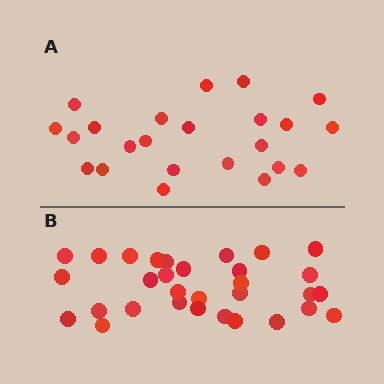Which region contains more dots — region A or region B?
Region B (the bottom region) has more dots.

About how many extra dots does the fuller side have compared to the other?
Region B has roughly 8 or so more dots than region A.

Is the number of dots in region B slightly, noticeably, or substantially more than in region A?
Region B has noticeably more, but not dramatically so. The ratio is roughly 1.3 to 1.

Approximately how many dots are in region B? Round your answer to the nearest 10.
About 30 dots. (The exact count is 31, which rounds to 30.)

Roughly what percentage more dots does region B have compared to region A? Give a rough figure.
About 35% more.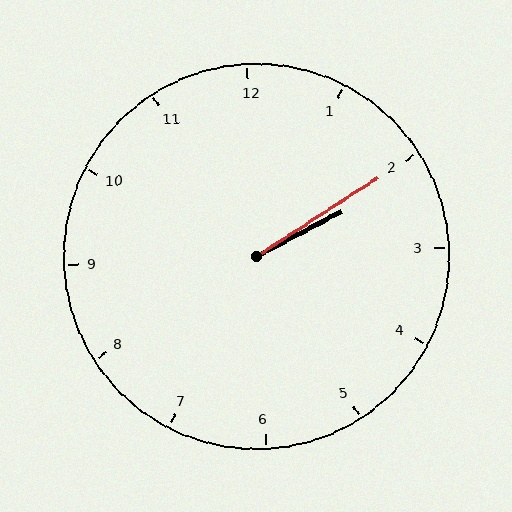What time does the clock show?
2:10.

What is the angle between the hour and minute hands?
Approximately 5 degrees.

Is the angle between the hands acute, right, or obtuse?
It is acute.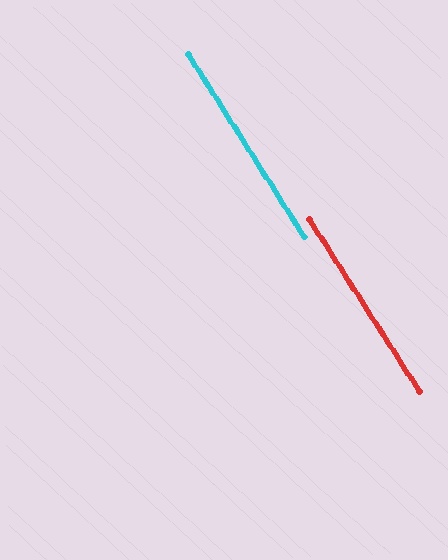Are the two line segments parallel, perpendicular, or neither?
Parallel — their directions differ by only 0.2°.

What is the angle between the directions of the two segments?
Approximately 0 degrees.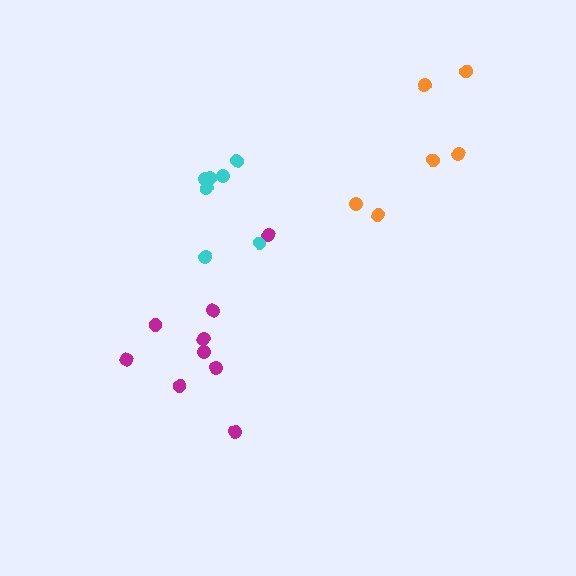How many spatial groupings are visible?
There are 3 spatial groupings.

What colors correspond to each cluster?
The clusters are colored: magenta, orange, cyan.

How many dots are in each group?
Group 1: 9 dots, Group 2: 6 dots, Group 3: 7 dots (22 total).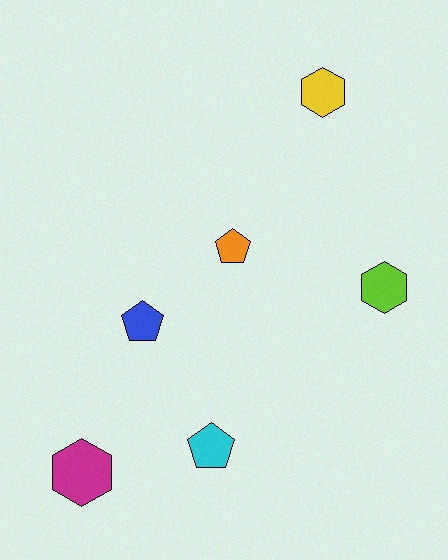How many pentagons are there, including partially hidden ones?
There are 3 pentagons.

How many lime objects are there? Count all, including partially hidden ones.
There is 1 lime object.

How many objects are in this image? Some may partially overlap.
There are 6 objects.